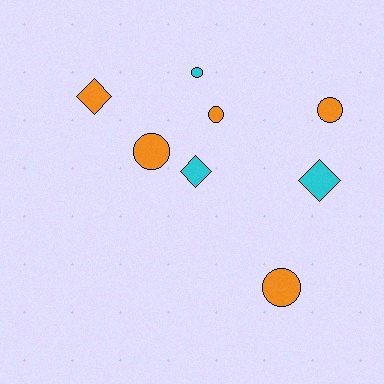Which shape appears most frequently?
Circle, with 5 objects.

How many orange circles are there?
There are 4 orange circles.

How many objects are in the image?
There are 8 objects.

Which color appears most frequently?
Orange, with 5 objects.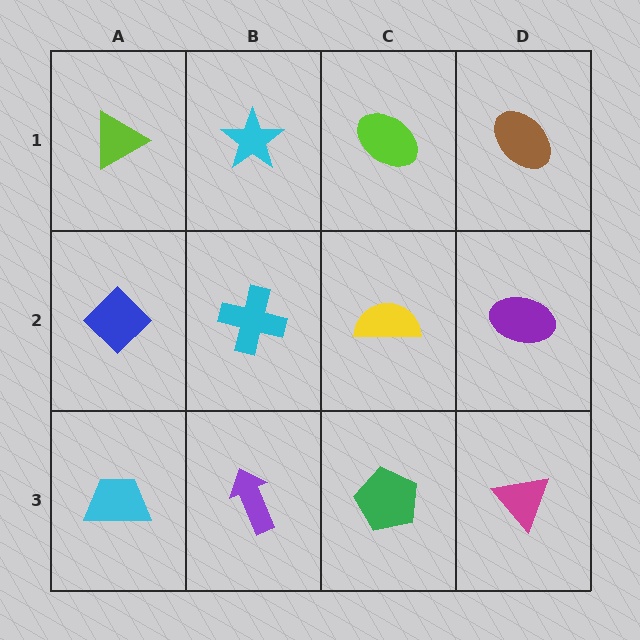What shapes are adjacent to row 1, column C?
A yellow semicircle (row 2, column C), a cyan star (row 1, column B), a brown ellipse (row 1, column D).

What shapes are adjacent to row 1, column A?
A blue diamond (row 2, column A), a cyan star (row 1, column B).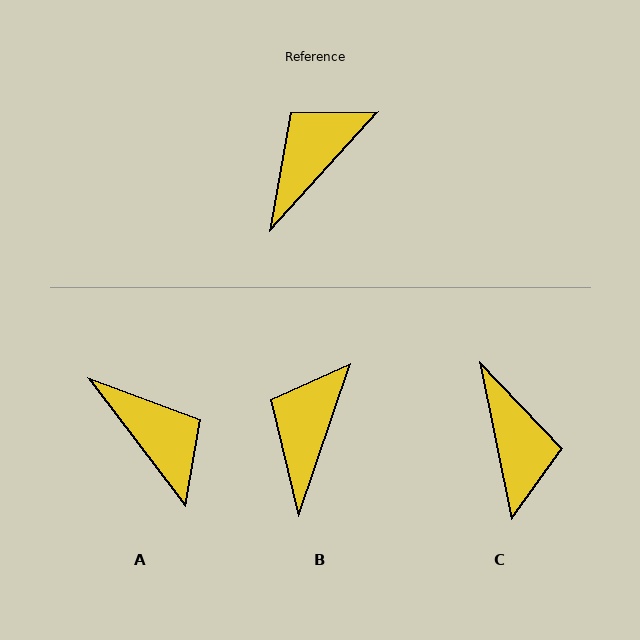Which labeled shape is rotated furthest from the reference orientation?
C, about 127 degrees away.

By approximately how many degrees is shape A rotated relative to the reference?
Approximately 101 degrees clockwise.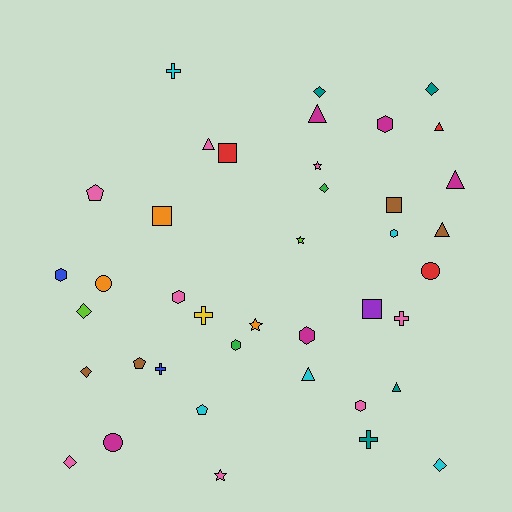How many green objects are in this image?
There are 2 green objects.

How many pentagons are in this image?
There are 3 pentagons.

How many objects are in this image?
There are 40 objects.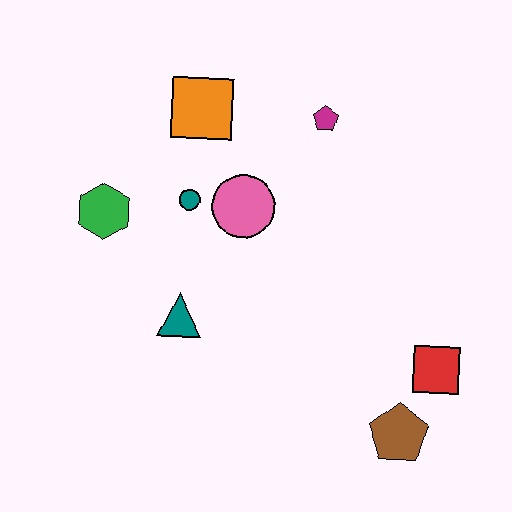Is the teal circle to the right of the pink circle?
No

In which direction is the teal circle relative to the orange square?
The teal circle is below the orange square.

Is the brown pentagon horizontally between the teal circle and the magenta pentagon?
No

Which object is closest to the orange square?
The teal circle is closest to the orange square.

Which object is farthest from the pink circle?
The brown pentagon is farthest from the pink circle.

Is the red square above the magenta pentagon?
No